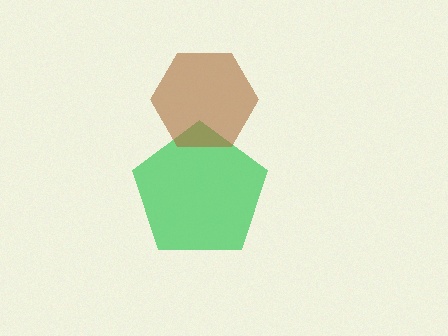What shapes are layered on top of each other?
The layered shapes are: a green pentagon, a brown hexagon.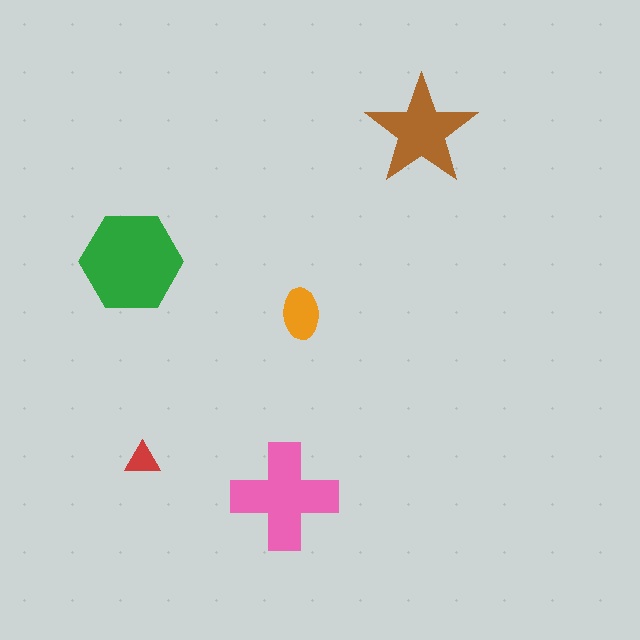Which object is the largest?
The green hexagon.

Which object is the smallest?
The red triangle.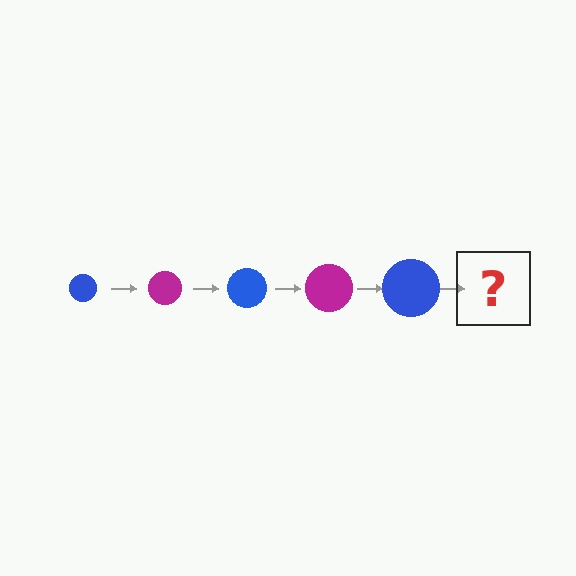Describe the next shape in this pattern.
It should be a magenta circle, larger than the previous one.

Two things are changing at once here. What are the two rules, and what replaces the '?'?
The two rules are that the circle grows larger each step and the color cycles through blue and magenta. The '?' should be a magenta circle, larger than the previous one.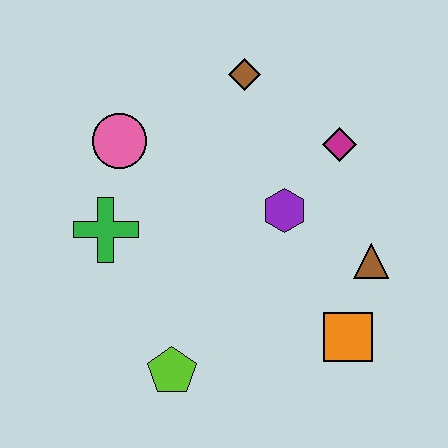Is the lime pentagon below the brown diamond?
Yes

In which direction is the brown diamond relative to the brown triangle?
The brown diamond is above the brown triangle.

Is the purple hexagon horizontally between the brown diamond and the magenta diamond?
Yes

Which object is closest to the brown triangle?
The orange square is closest to the brown triangle.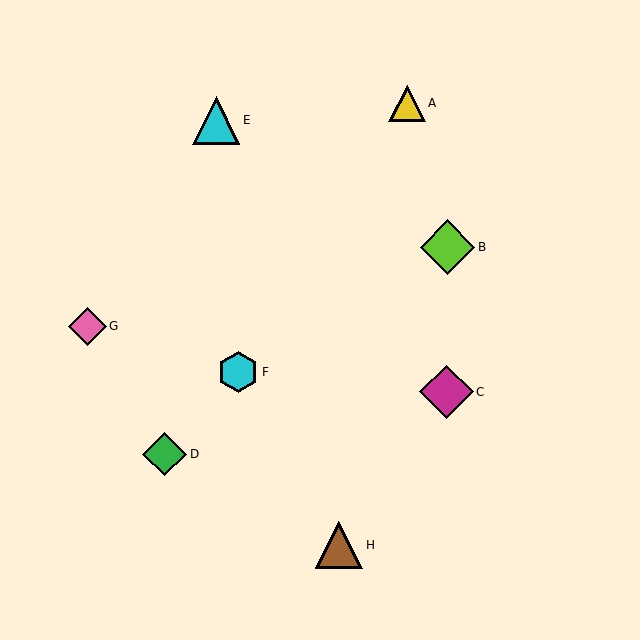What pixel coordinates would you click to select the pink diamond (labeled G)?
Click at (87, 326) to select the pink diamond G.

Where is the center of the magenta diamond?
The center of the magenta diamond is at (447, 392).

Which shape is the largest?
The lime diamond (labeled B) is the largest.